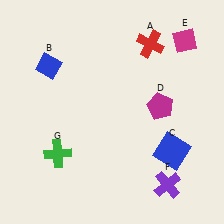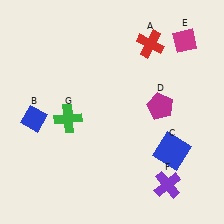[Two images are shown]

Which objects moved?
The objects that moved are: the blue diamond (B), the green cross (G).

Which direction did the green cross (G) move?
The green cross (G) moved up.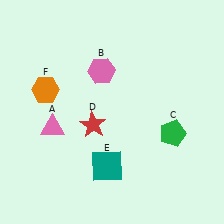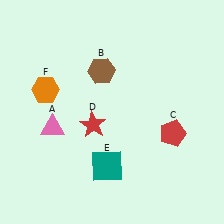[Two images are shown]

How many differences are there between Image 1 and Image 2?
There are 2 differences between the two images.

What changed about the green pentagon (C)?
In Image 1, C is green. In Image 2, it changed to red.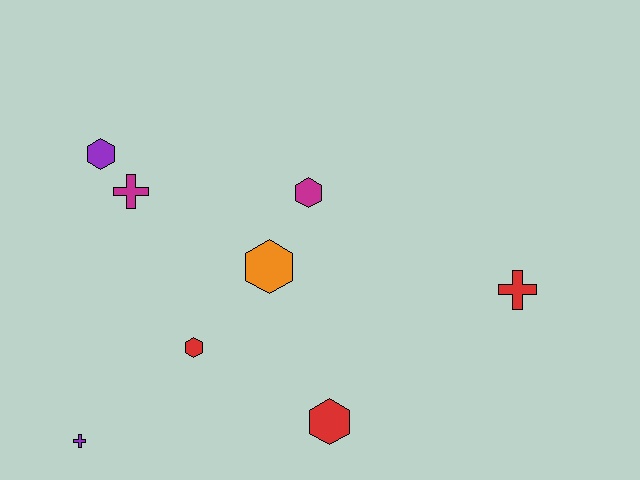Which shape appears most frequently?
Hexagon, with 5 objects.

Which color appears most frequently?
Red, with 3 objects.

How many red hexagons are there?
There are 2 red hexagons.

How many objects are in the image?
There are 8 objects.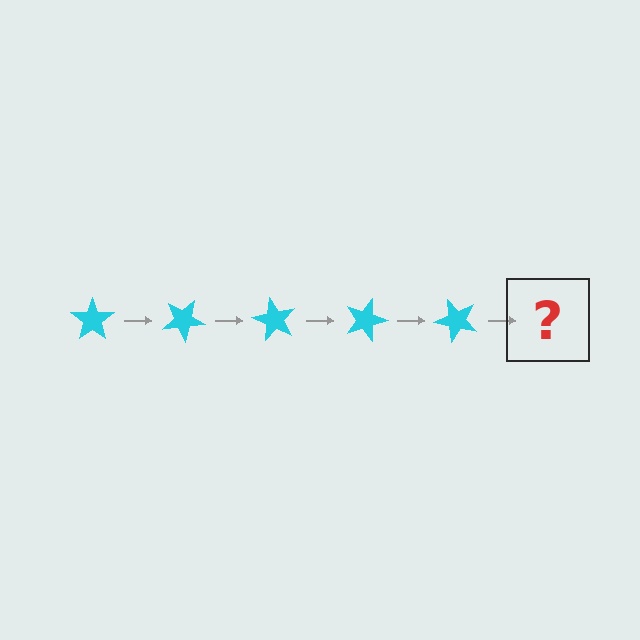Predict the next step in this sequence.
The next step is a cyan star rotated 150 degrees.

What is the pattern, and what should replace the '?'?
The pattern is that the star rotates 30 degrees each step. The '?' should be a cyan star rotated 150 degrees.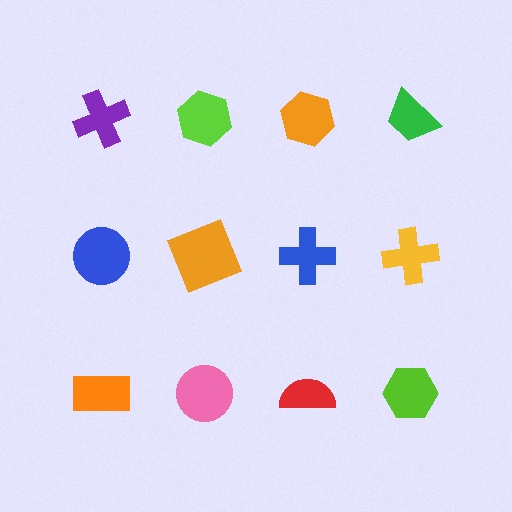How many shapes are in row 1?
4 shapes.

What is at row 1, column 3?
An orange hexagon.